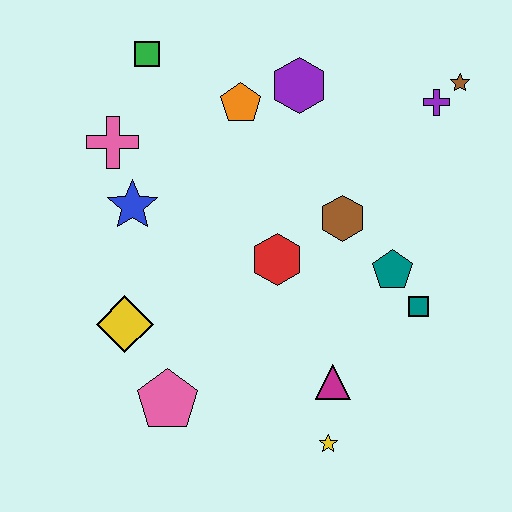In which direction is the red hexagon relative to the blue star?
The red hexagon is to the right of the blue star.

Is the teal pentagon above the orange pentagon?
No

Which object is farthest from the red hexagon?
The brown star is farthest from the red hexagon.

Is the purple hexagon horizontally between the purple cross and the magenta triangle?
No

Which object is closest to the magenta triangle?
The yellow star is closest to the magenta triangle.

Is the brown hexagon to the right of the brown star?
No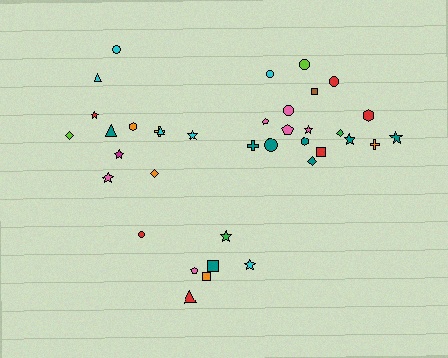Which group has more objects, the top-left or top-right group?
The top-right group.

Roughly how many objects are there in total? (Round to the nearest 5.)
Roughly 35 objects in total.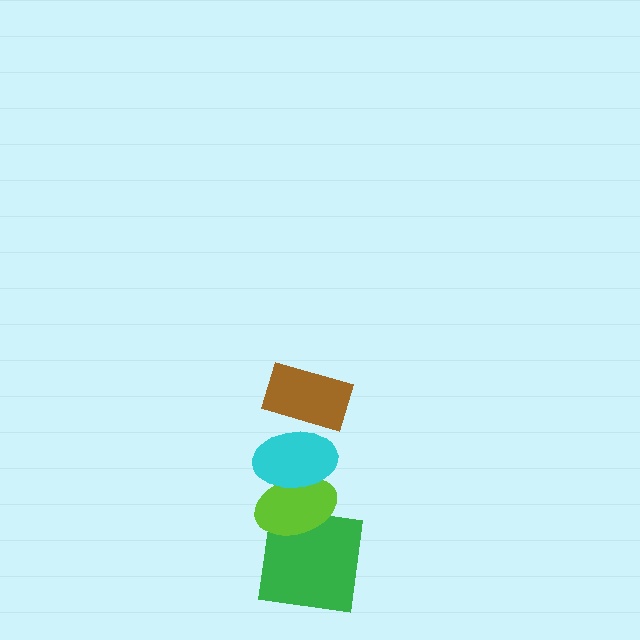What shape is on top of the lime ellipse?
The cyan ellipse is on top of the lime ellipse.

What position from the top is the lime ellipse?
The lime ellipse is 3rd from the top.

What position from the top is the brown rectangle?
The brown rectangle is 1st from the top.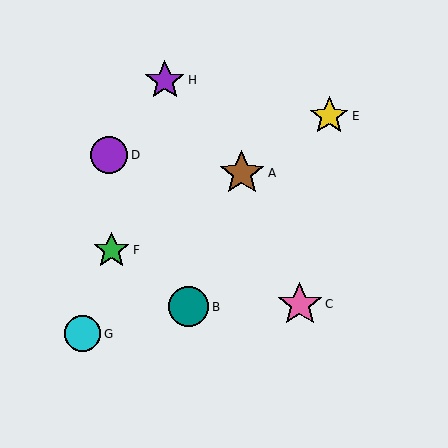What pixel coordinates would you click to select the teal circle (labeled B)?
Click at (189, 307) to select the teal circle B.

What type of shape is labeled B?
Shape B is a teal circle.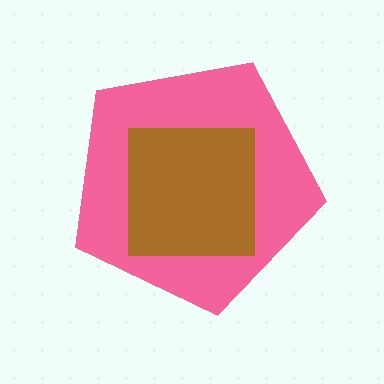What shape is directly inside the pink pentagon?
The brown square.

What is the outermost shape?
The pink pentagon.